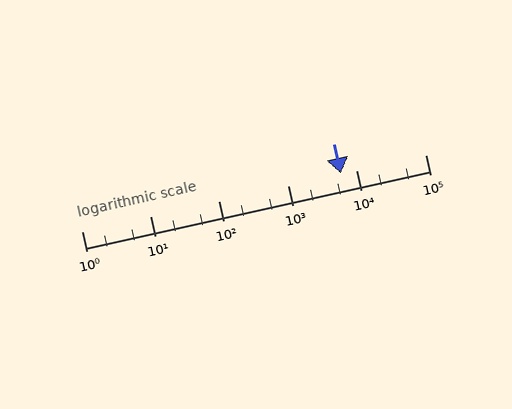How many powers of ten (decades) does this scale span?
The scale spans 5 decades, from 1 to 100000.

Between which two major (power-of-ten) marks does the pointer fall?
The pointer is between 1000 and 10000.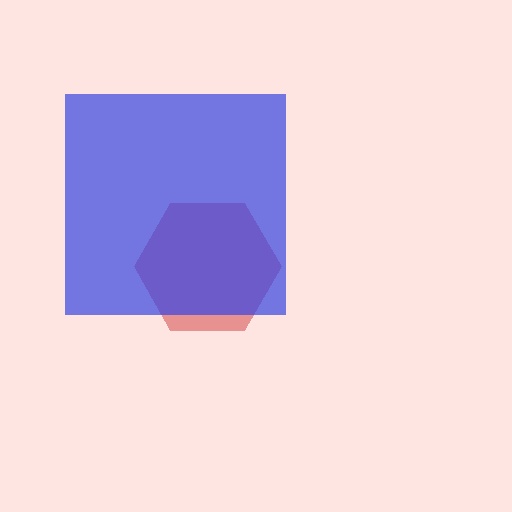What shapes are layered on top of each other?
The layered shapes are: a red hexagon, a blue square.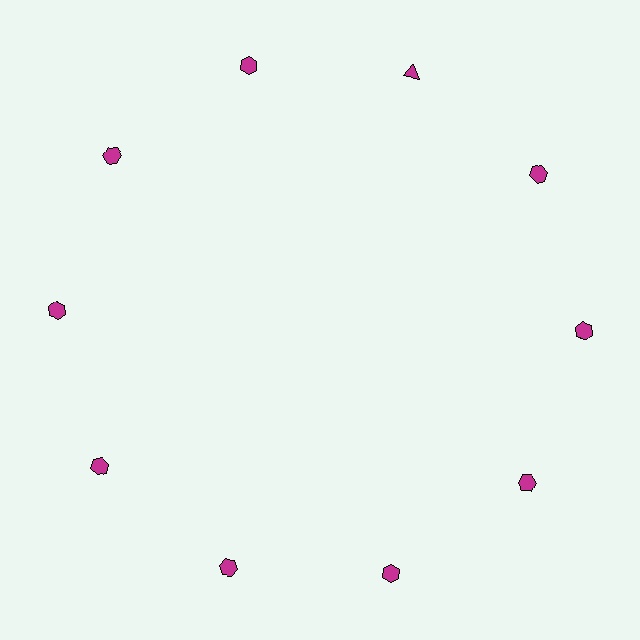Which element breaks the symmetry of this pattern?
The magenta triangle at roughly the 1 o'clock position breaks the symmetry. All other shapes are magenta hexagons.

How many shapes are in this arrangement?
There are 10 shapes arranged in a ring pattern.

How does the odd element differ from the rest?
It has a different shape: triangle instead of hexagon.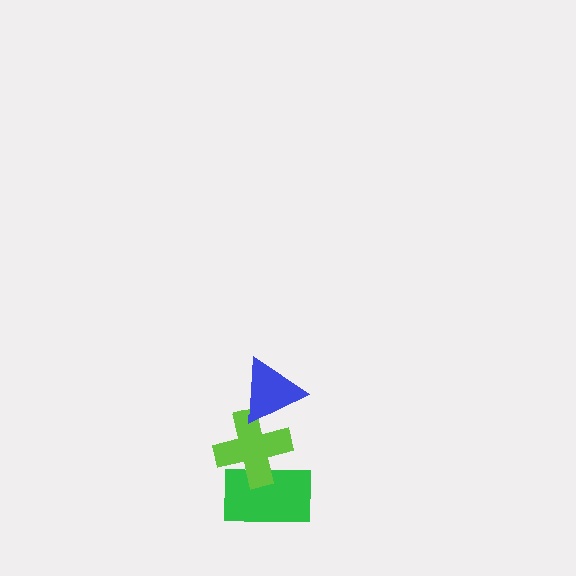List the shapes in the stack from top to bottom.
From top to bottom: the blue triangle, the lime cross, the green rectangle.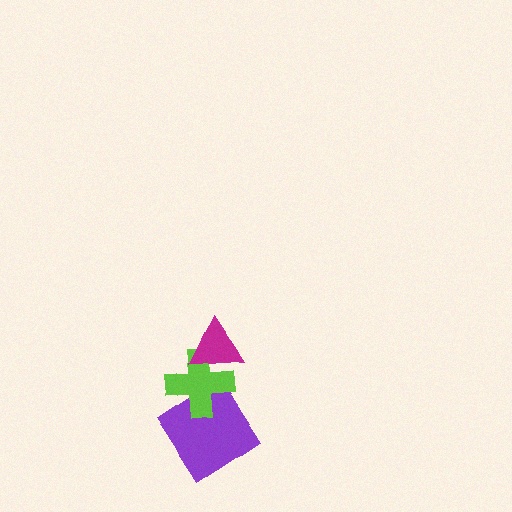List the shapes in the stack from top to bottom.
From top to bottom: the magenta triangle, the lime cross, the purple diamond.